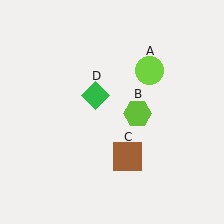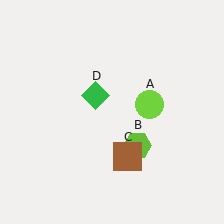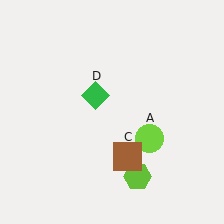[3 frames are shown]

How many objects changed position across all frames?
2 objects changed position: lime circle (object A), lime hexagon (object B).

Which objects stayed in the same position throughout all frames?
Brown square (object C) and green diamond (object D) remained stationary.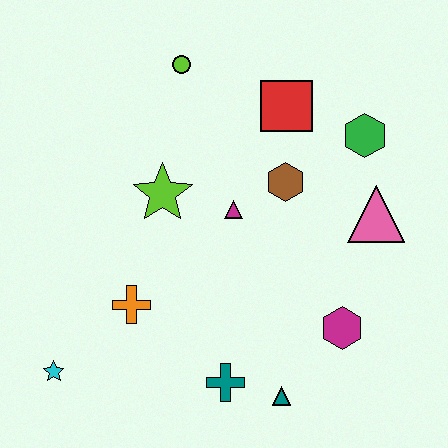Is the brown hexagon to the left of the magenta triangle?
No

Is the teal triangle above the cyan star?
No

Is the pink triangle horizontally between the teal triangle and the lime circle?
No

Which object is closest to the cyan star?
The orange cross is closest to the cyan star.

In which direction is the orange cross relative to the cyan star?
The orange cross is to the right of the cyan star.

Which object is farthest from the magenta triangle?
The cyan star is farthest from the magenta triangle.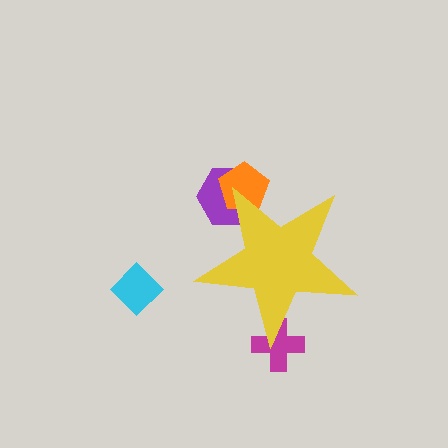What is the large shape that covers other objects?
A yellow star.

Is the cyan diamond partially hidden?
No, the cyan diamond is fully visible.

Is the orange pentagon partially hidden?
Yes, the orange pentagon is partially hidden behind the yellow star.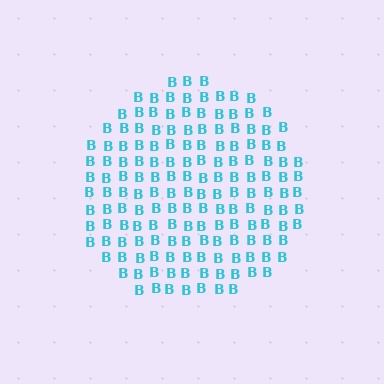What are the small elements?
The small elements are letter B's.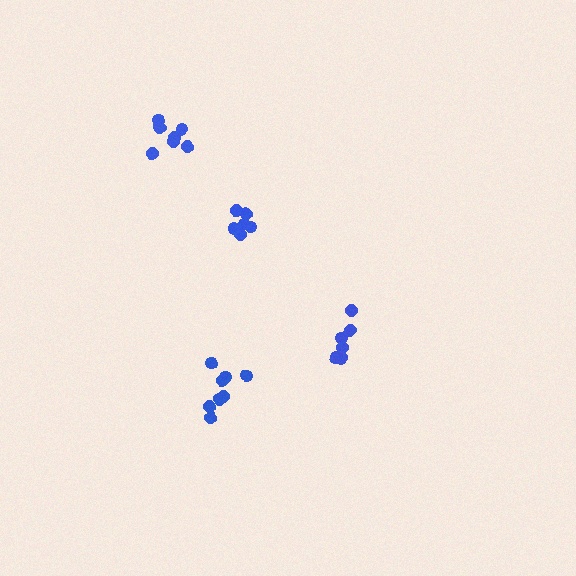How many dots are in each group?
Group 1: 8 dots, Group 2: 6 dots, Group 3: 7 dots, Group 4: 8 dots (29 total).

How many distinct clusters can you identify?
There are 4 distinct clusters.